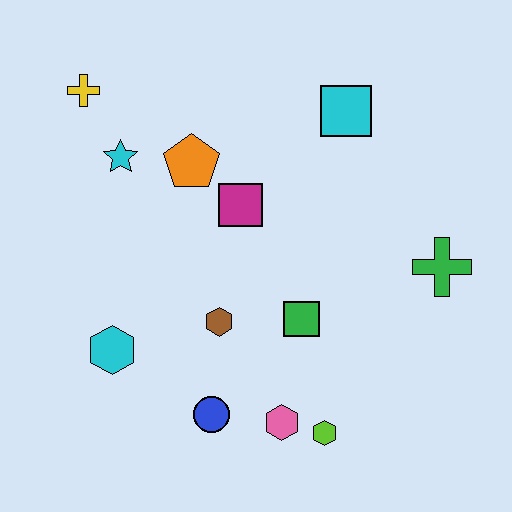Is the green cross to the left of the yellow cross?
No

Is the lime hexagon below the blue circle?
Yes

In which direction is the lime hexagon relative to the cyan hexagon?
The lime hexagon is to the right of the cyan hexagon.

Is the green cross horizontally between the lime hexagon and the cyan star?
No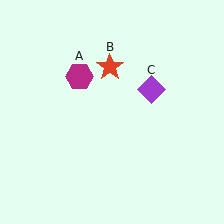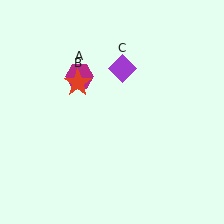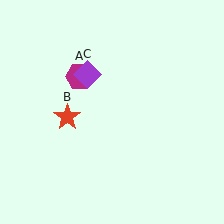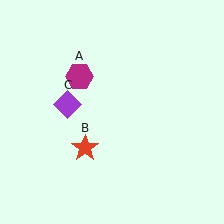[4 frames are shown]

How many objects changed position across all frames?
2 objects changed position: red star (object B), purple diamond (object C).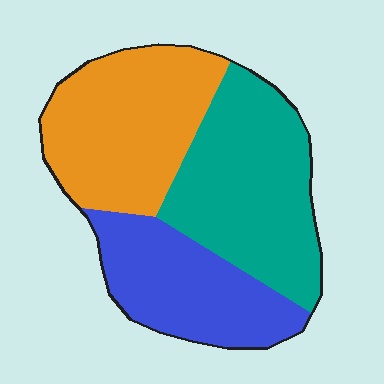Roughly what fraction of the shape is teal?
Teal covers 38% of the shape.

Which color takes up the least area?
Blue, at roughly 25%.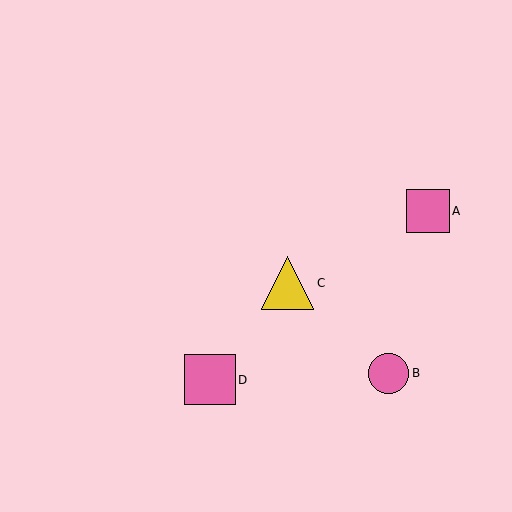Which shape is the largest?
The yellow triangle (labeled C) is the largest.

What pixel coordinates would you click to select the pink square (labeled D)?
Click at (210, 380) to select the pink square D.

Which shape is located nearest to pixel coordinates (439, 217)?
The pink square (labeled A) at (428, 211) is nearest to that location.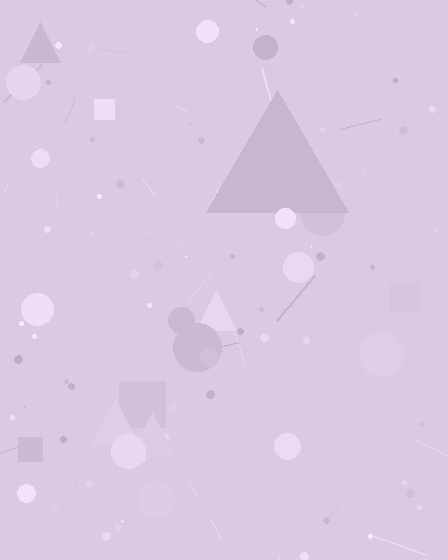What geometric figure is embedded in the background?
A triangle is embedded in the background.